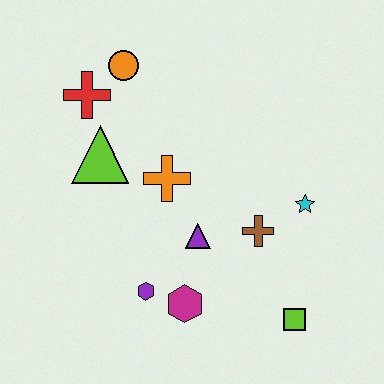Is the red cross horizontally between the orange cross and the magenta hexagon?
No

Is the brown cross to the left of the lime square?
Yes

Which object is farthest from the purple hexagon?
The orange circle is farthest from the purple hexagon.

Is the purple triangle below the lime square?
No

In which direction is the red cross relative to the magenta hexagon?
The red cross is above the magenta hexagon.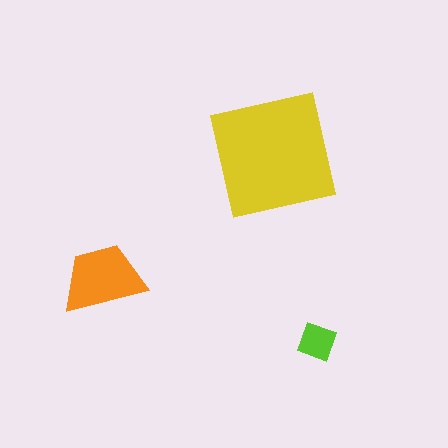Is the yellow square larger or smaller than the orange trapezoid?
Larger.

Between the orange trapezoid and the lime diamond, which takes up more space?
The orange trapezoid.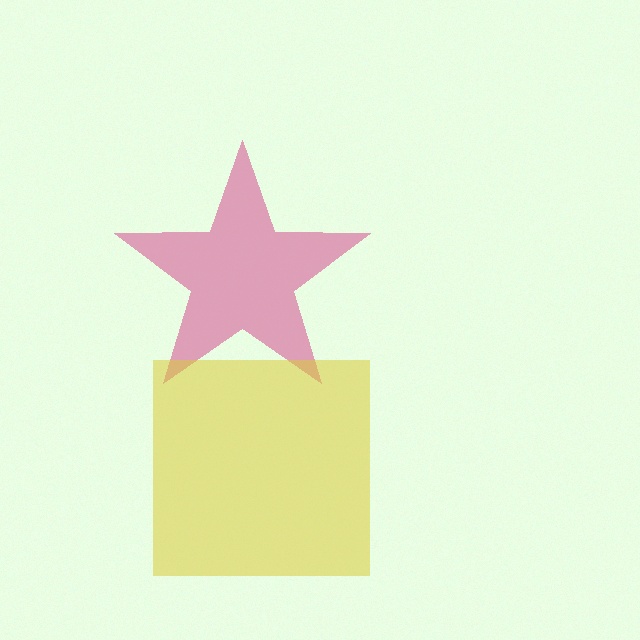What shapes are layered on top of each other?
The layered shapes are: a pink star, a yellow square.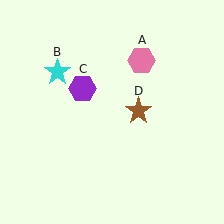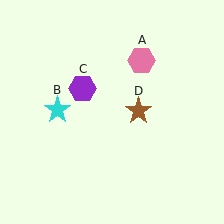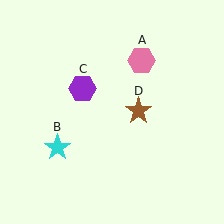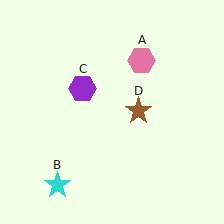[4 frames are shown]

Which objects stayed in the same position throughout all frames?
Pink hexagon (object A) and purple hexagon (object C) and brown star (object D) remained stationary.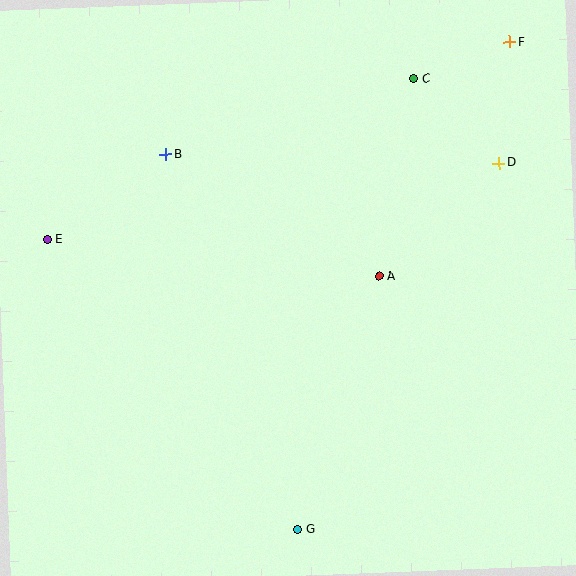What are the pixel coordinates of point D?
Point D is at (499, 163).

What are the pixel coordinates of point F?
Point F is at (509, 42).